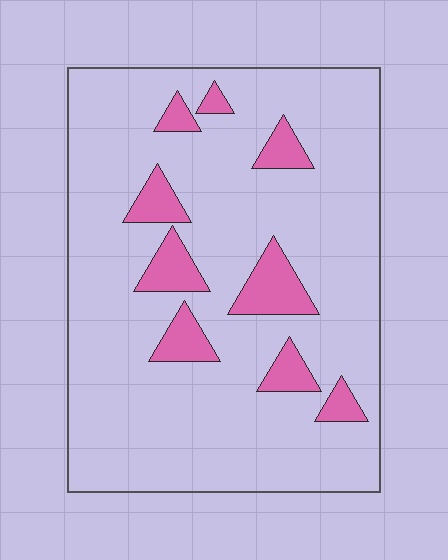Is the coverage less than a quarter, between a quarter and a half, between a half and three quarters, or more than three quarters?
Less than a quarter.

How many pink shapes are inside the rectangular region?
9.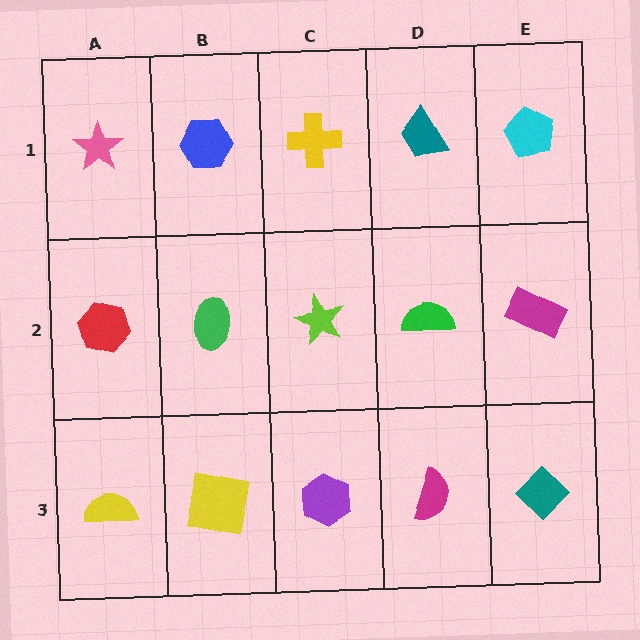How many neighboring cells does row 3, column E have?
2.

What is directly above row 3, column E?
A magenta rectangle.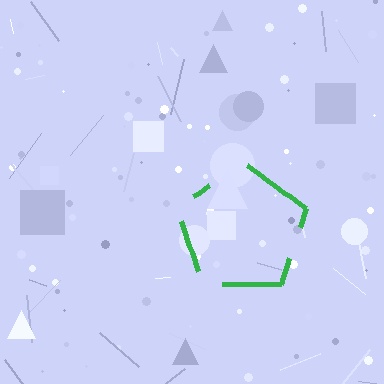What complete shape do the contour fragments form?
The contour fragments form a pentagon.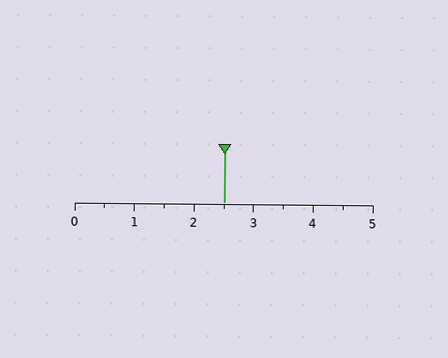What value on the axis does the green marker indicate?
The marker indicates approximately 2.5.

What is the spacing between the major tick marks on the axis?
The major ticks are spaced 1 apart.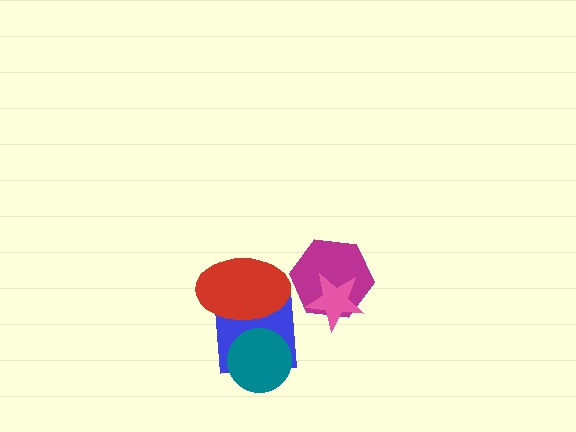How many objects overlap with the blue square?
2 objects overlap with the blue square.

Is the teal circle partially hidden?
No, no other shape covers it.